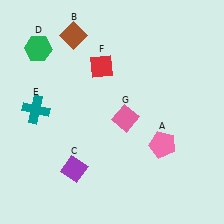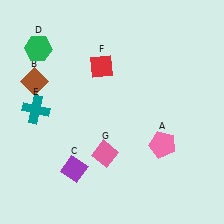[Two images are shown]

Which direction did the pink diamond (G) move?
The pink diamond (G) moved down.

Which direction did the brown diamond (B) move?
The brown diamond (B) moved down.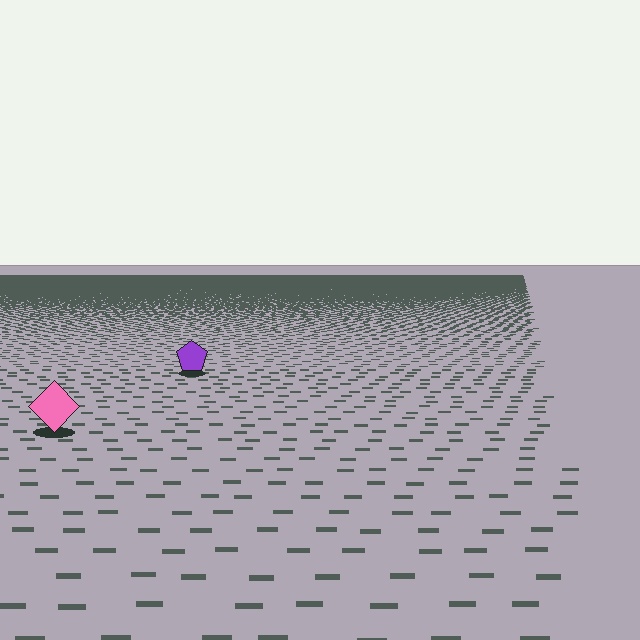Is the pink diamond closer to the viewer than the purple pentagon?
Yes. The pink diamond is closer — you can tell from the texture gradient: the ground texture is coarser near it.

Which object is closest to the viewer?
The pink diamond is closest. The texture marks near it are larger and more spread out.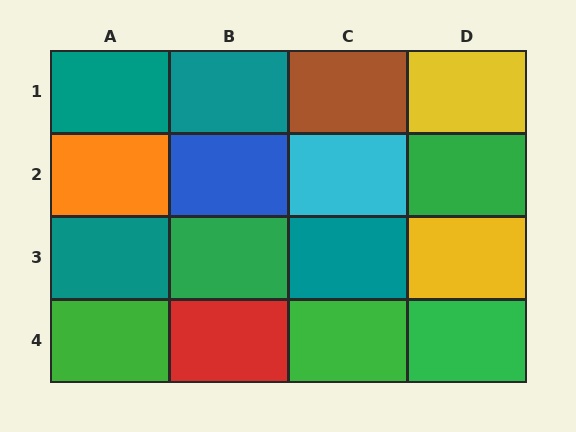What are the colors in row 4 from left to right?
Green, red, green, green.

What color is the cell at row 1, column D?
Yellow.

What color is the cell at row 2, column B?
Blue.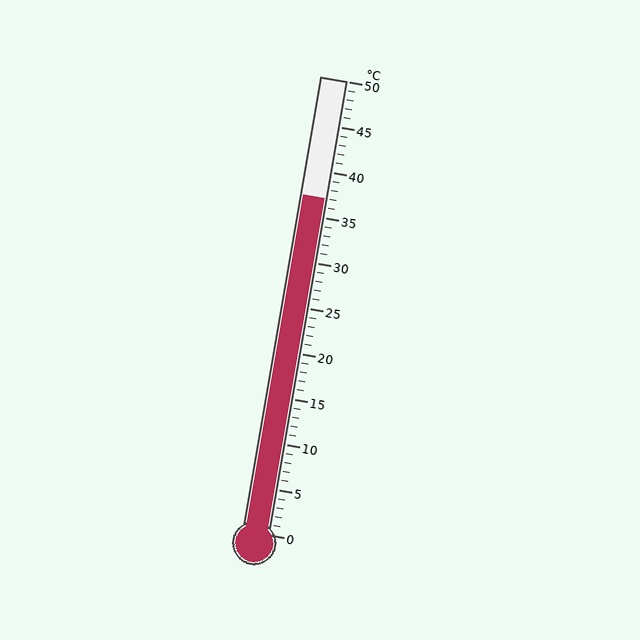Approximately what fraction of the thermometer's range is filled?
The thermometer is filled to approximately 75% of its range.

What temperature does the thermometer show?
The thermometer shows approximately 37°C.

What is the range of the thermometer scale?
The thermometer scale ranges from 0°C to 50°C.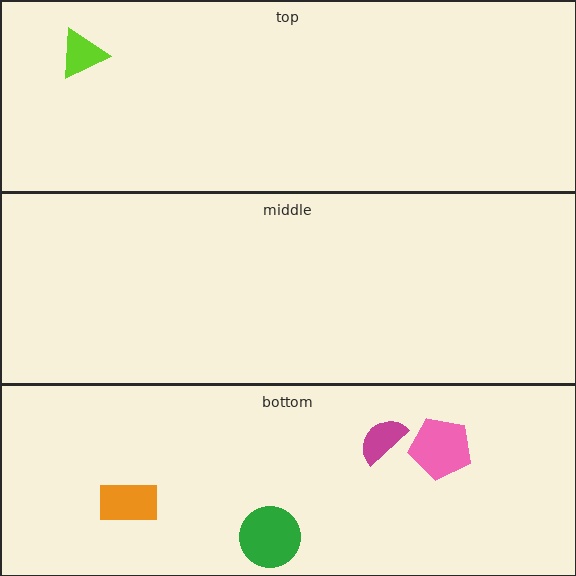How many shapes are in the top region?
1.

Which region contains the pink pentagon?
The bottom region.